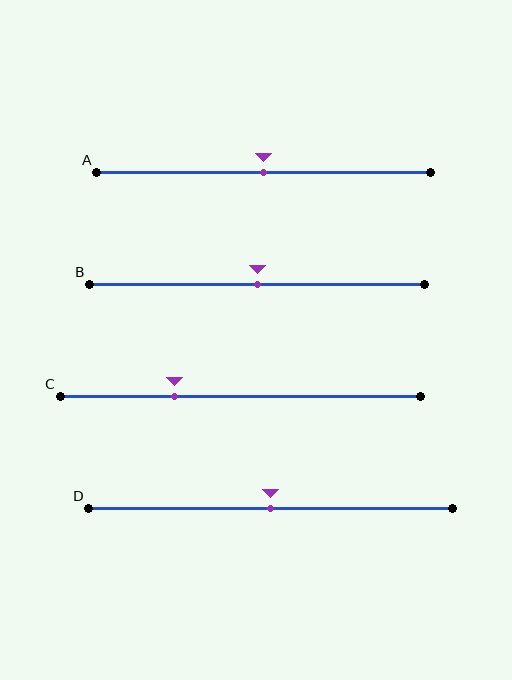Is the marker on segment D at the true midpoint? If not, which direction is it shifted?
Yes, the marker on segment D is at the true midpoint.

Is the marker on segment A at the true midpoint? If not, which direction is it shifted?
Yes, the marker on segment A is at the true midpoint.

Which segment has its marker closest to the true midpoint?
Segment A has its marker closest to the true midpoint.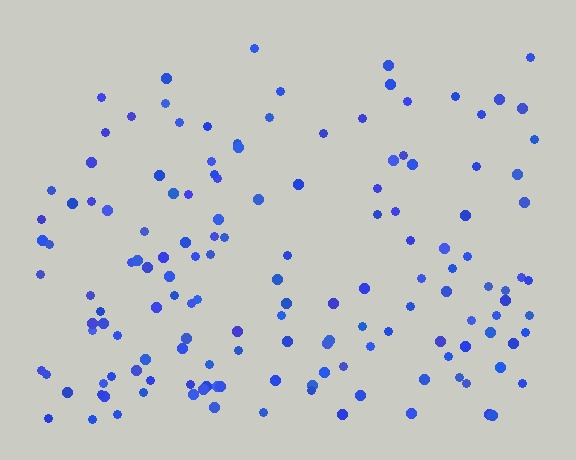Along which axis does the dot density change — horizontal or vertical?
Vertical.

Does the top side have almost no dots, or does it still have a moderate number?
Still a moderate number, just noticeably fewer than the bottom.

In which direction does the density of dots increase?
From top to bottom, with the bottom side densest.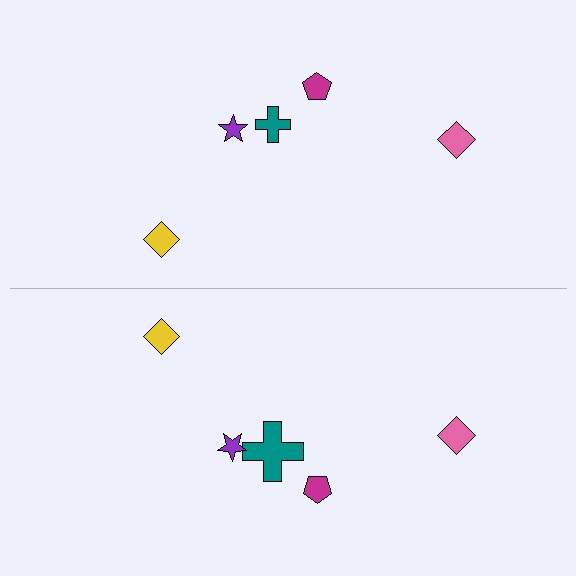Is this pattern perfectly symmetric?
No, the pattern is not perfectly symmetric. The teal cross on the bottom side has a different size than its mirror counterpart.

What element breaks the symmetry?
The teal cross on the bottom side has a different size than its mirror counterpart.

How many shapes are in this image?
There are 10 shapes in this image.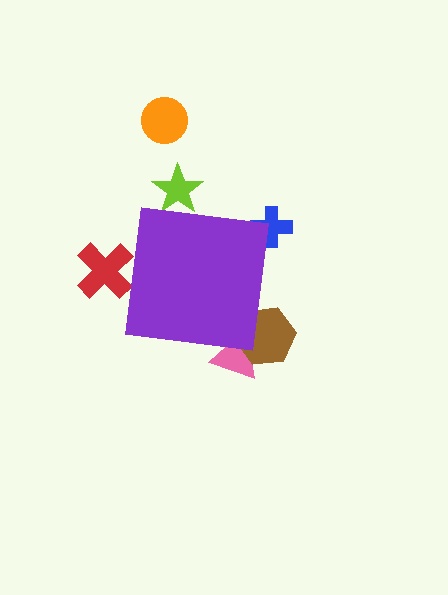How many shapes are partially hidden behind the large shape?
5 shapes are partially hidden.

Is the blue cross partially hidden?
Yes, the blue cross is partially hidden behind the purple square.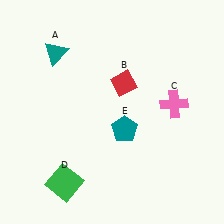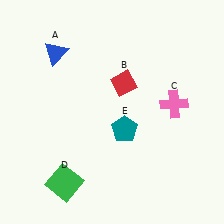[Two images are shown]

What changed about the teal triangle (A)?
In Image 1, A is teal. In Image 2, it changed to blue.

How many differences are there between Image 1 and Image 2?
There is 1 difference between the two images.